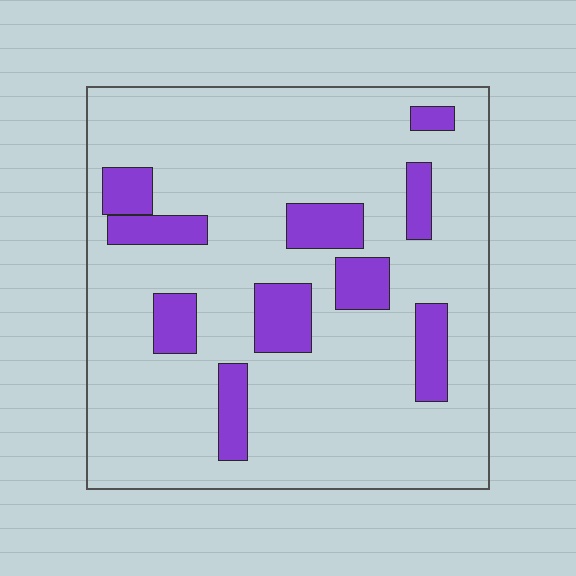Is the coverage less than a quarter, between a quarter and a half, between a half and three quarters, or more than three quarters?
Less than a quarter.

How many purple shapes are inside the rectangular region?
10.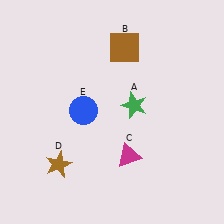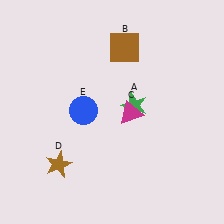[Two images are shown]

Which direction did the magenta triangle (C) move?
The magenta triangle (C) moved up.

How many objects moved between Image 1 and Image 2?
1 object moved between the two images.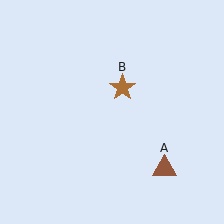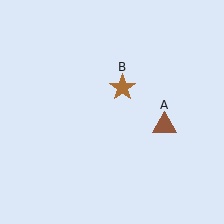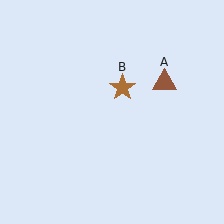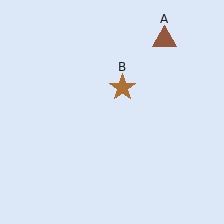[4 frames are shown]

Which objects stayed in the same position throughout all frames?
Brown star (object B) remained stationary.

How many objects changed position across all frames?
1 object changed position: brown triangle (object A).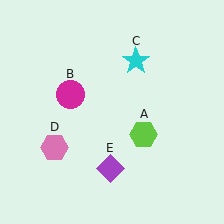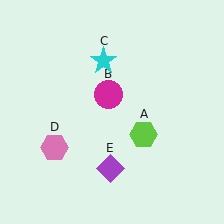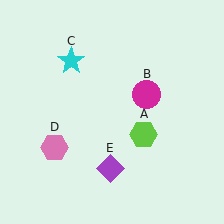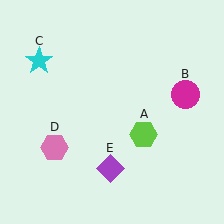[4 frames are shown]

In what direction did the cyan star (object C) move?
The cyan star (object C) moved left.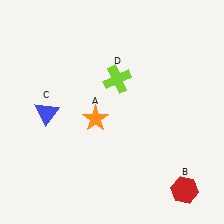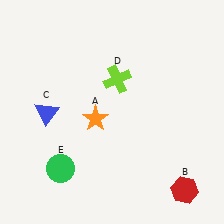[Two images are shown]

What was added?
A green circle (E) was added in Image 2.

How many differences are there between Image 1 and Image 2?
There is 1 difference between the two images.